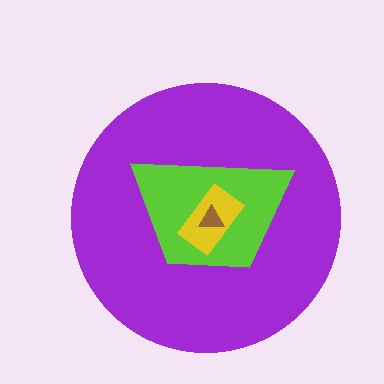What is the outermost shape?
The purple circle.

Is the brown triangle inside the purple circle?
Yes.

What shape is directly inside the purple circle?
The lime trapezoid.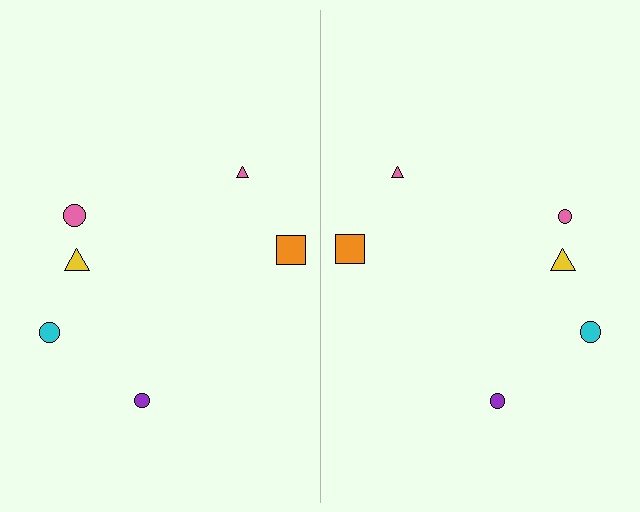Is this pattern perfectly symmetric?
No, the pattern is not perfectly symmetric. The pink circle on the right side has a different size than its mirror counterpart.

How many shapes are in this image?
There are 12 shapes in this image.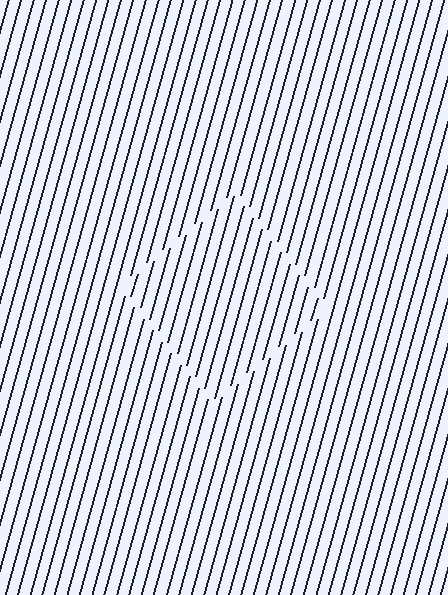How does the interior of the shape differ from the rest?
The interior of the shape contains the same grating, shifted by half a period — the contour is defined by the phase discontinuity where line-ends from the inner and outer gratings abut.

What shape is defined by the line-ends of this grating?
An illusory square. The interior of the shape contains the same grating, shifted by half a period — the contour is defined by the phase discontinuity where line-ends from the inner and outer gratings abut.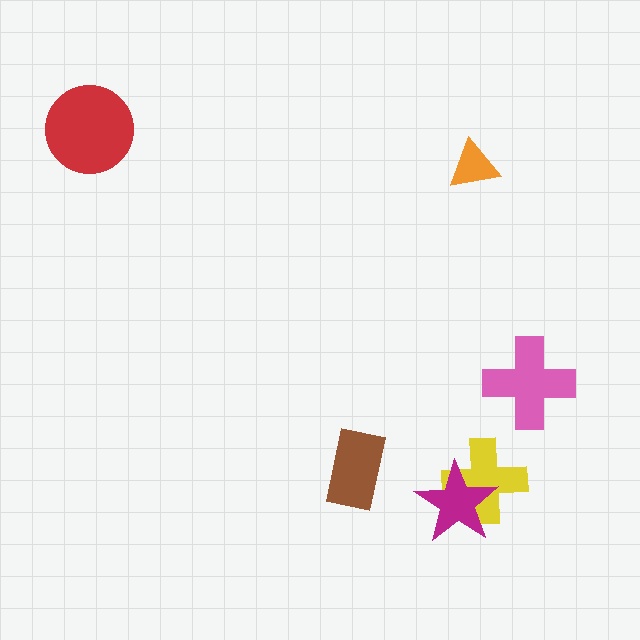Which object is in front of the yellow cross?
The magenta star is in front of the yellow cross.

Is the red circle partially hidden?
No, no other shape covers it.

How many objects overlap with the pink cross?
0 objects overlap with the pink cross.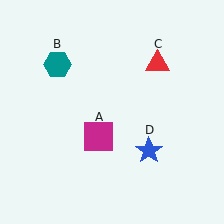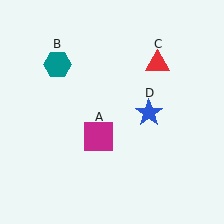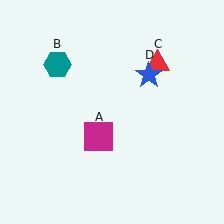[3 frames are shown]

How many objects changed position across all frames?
1 object changed position: blue star (object D).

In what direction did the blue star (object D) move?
The blue star (object D) moved up.